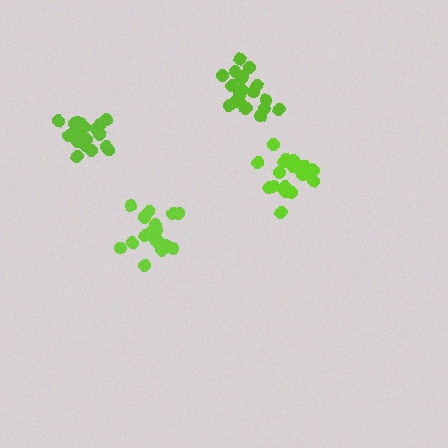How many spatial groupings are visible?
There are 4 spatial groupings.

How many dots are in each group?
Group 1: 20 dots, Group 2: 19 dots, Group 3: 20 dots, Group 4: 21 dots (80 total).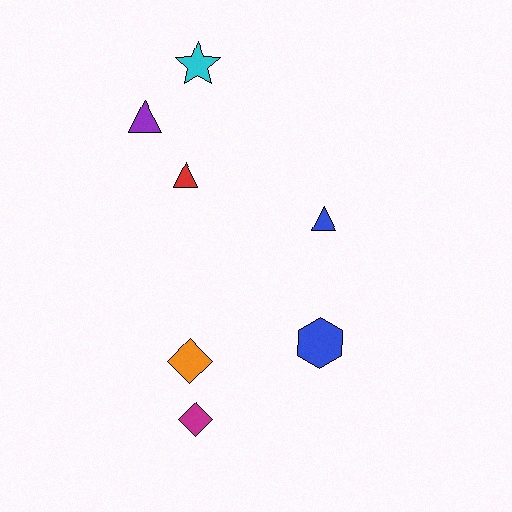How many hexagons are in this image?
There is 1 hexagon.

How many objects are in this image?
There are 7 objects.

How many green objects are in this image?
There are no green objects.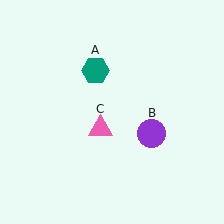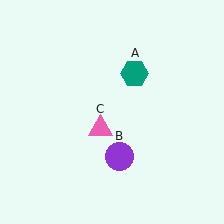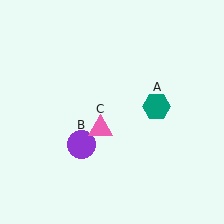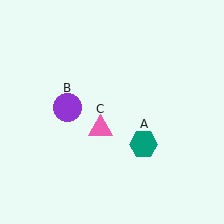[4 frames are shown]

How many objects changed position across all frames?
2 objects changed position: teal hexagon (object A), purple circle (object B).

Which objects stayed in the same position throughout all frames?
Pink triangle (object C) remained stationary.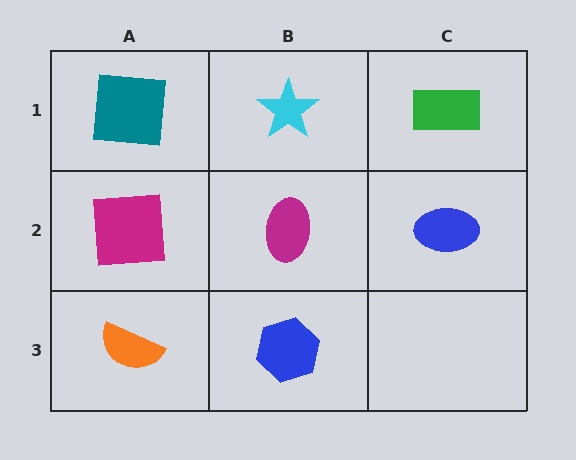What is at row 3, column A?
An orange semicircle.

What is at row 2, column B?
A magenta ellipse.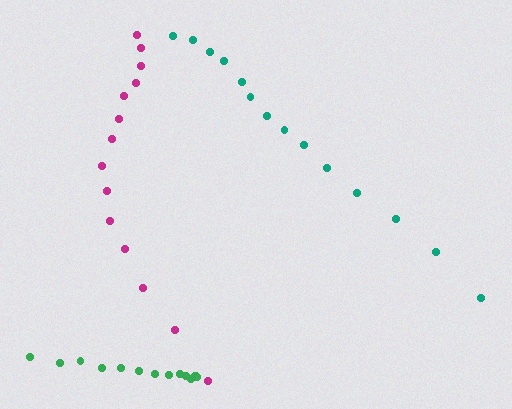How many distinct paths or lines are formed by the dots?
There are 3 distinct paths.